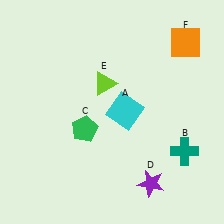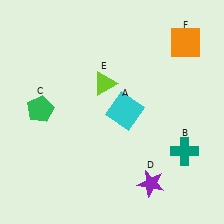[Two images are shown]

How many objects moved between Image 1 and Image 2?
1 object moved between the two images.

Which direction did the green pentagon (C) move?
The green pentagon (C) moved left.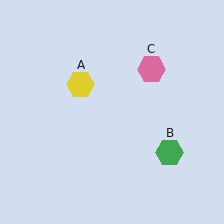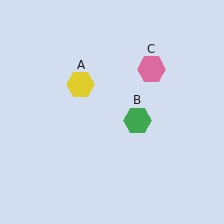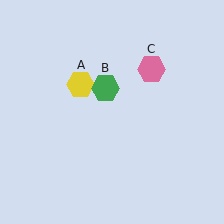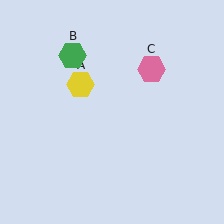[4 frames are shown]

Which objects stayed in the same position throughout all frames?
Yellow hexagon (object A) and pink hexagon (object C) remained stationary.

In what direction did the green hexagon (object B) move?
The green hexagon (object B) moved up and to the left.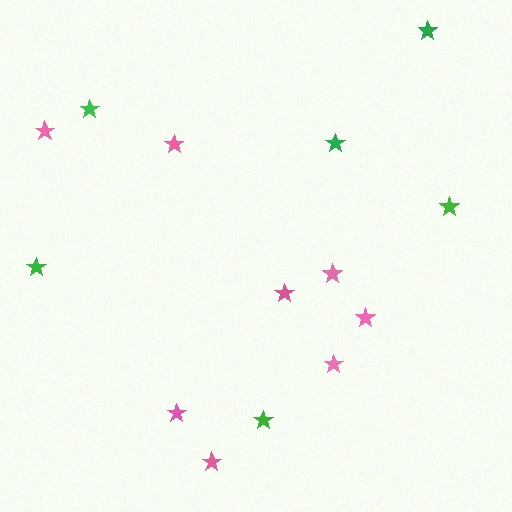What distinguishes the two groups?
There are 2 groups: one group of green stars (6) and one group of pink stars (8).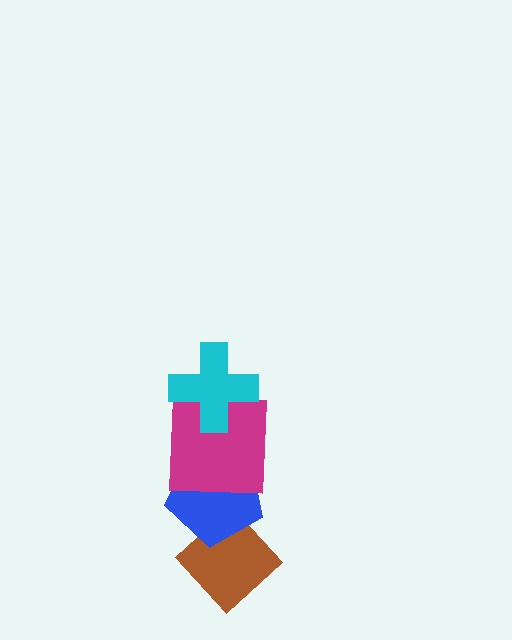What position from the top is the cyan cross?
The cyan cross is 1st from the top.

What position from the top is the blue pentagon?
The blue pentagon is 3rd from the top.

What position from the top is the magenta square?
The magenta square is 2nd from the top.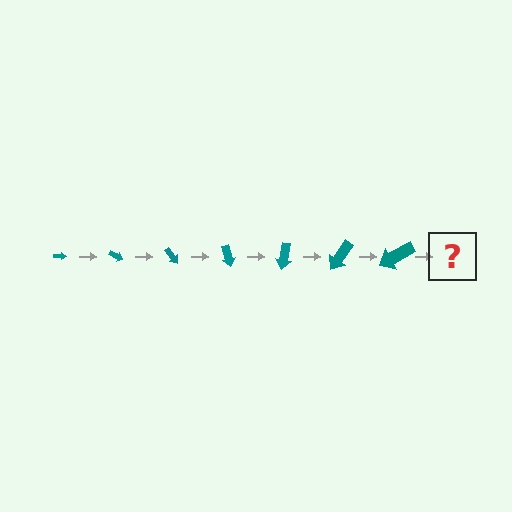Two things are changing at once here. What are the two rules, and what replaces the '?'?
The two rules are that the arrow grows larger each step and it rotates 25 degrees each step. The '?' should be an arrow, larger than the previous one and rotated 175 degrees from the start.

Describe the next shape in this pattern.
It should be an arrow, larger than the previous one and rotated 175 degrees from the start.